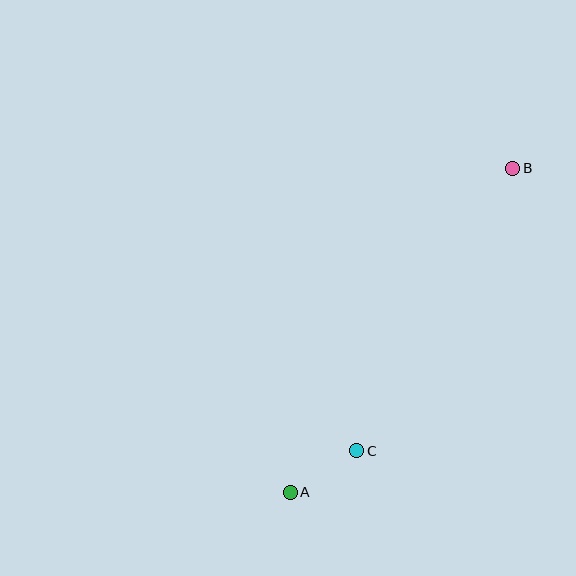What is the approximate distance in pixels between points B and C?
The distance between B and C is approximately 323 pixels.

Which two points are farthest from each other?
Points A and B are farthest from each other.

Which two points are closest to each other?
Points A and C are closest to each other.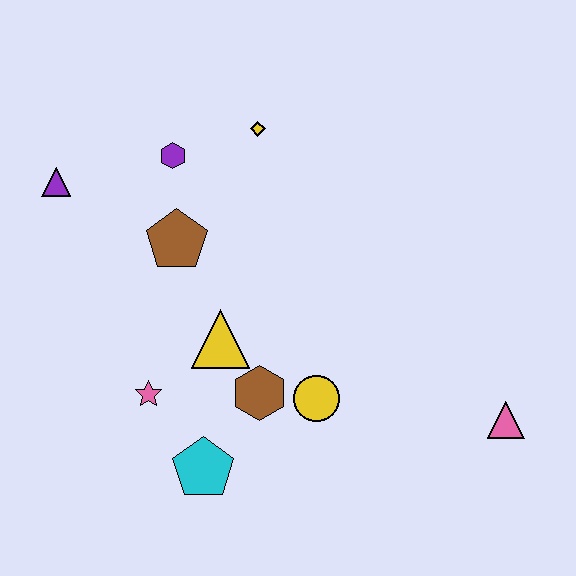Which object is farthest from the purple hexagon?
The pink triangle is farthest from the purple hexagon.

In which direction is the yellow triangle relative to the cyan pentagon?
The yellow triangle is above the cyan pentagon.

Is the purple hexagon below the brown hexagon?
No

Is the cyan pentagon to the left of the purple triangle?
No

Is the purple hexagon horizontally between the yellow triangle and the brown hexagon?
No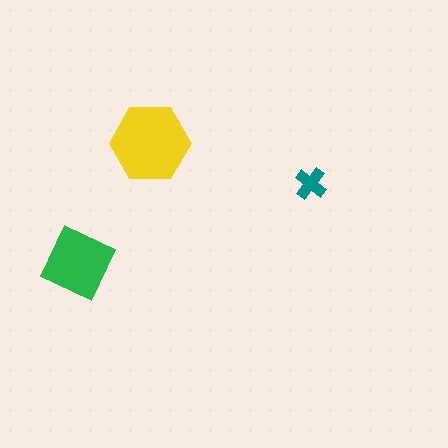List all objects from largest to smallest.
The yellow hexagon, the green square, the teal cross.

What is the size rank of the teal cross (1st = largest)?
3rd.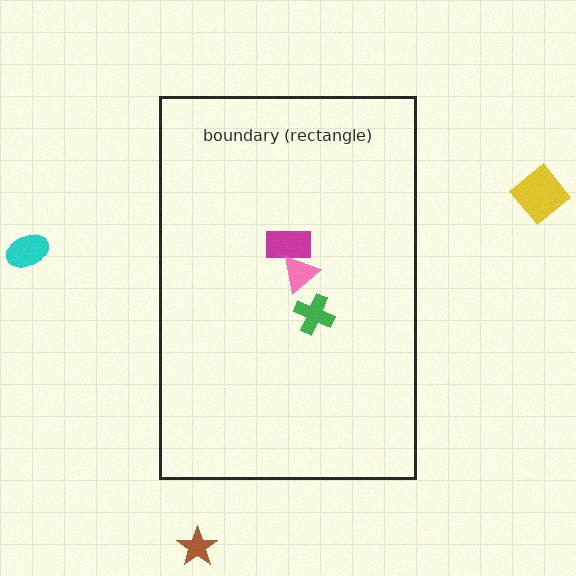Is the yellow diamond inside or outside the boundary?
Outside.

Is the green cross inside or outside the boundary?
Inside.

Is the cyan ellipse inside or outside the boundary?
Outside.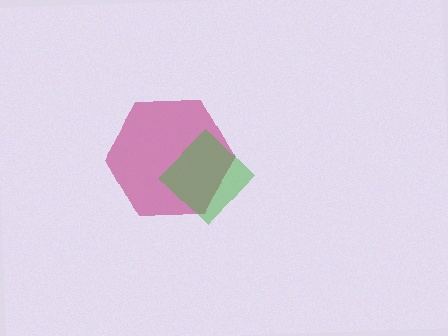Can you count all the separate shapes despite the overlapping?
Yes, there are 2 separate shapes.